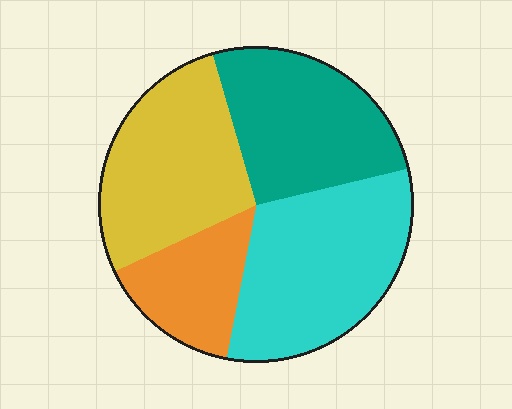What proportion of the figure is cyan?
Cyan takes up about one third (1/3) of the figure.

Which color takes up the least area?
Orange, at roughly 15%.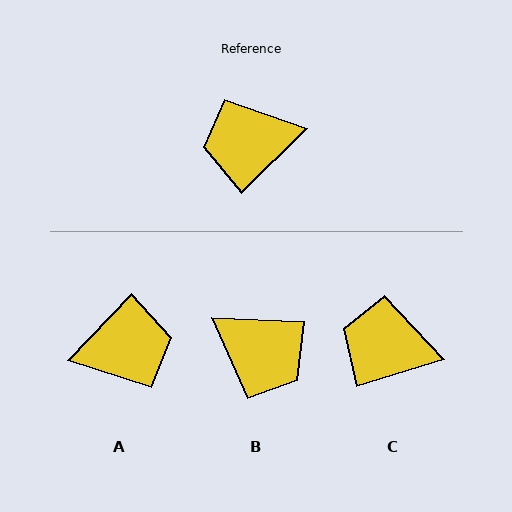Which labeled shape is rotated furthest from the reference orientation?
A, about 178 degrees away.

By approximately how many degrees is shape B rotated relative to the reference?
Approximately 133 degrees counter-clockwise.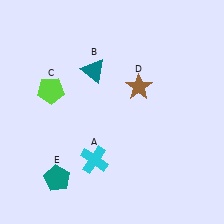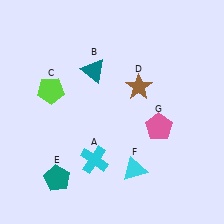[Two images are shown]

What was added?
A cyan triangle (F), a pink pentagon (G) were added in Image 2.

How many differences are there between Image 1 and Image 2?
There are 2 differences between the two images.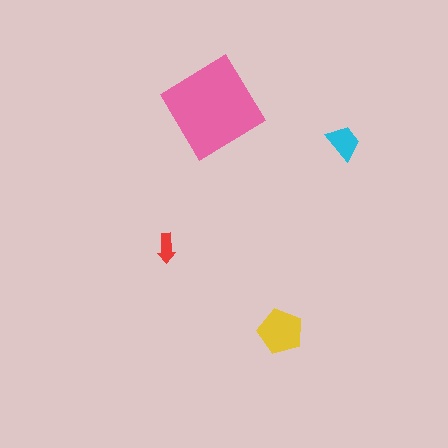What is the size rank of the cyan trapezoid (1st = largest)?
3rd.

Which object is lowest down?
The yellow pentagon is bottommost.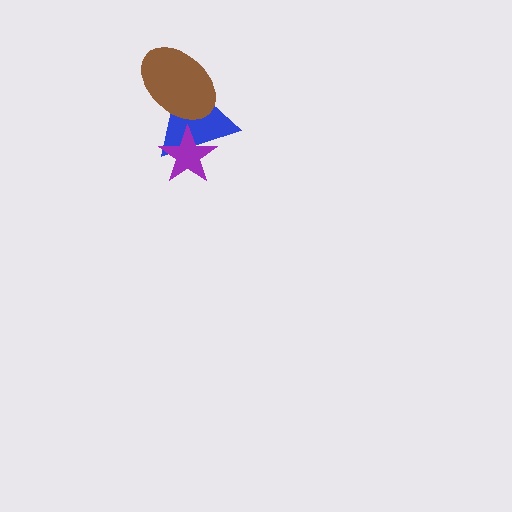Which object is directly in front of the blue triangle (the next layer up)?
The brown ellipse is directly in front of the blue triangle.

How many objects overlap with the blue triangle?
2 objects overlap with the blue triangle.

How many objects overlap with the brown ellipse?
1 object overlaps with the brown ellipse.